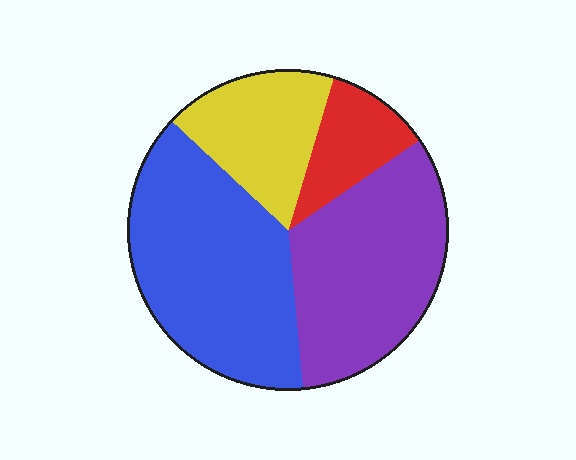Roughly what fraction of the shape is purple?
Purple covers around 35% of the shape.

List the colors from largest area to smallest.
From largest to smallest: blue, purple, yellow, red.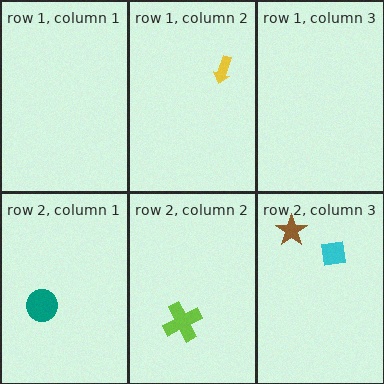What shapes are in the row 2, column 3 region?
The cyan square, the brown star.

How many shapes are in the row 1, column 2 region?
1.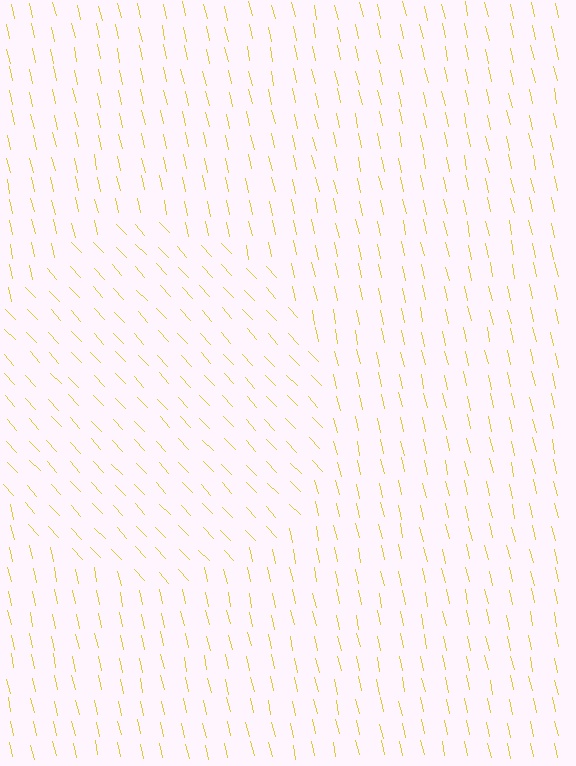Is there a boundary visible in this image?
Yes, there is a texture boundary formed by a change in line orientation.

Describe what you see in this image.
The image is filled with small yellow line segments. A circle region in the image has lines oriented differently from the surrounding lines, creating a visible texture boundary.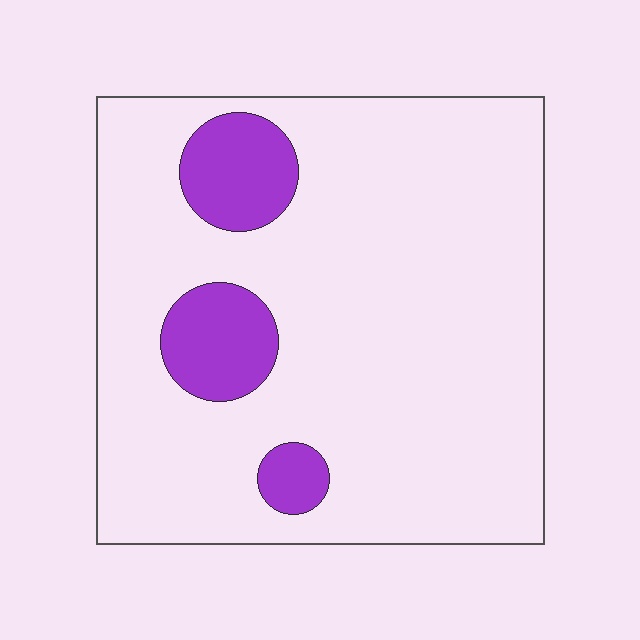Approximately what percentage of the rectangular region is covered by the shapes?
Approximately 15%.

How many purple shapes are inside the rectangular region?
3.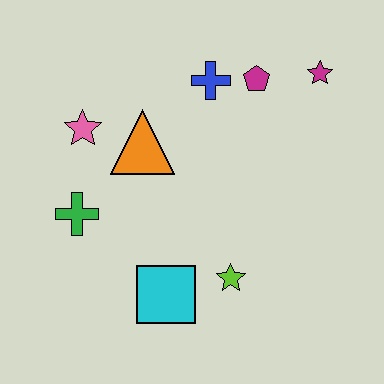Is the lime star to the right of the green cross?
Yes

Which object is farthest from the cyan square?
The magenta star is farthest from the cyan square.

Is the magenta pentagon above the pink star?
Yes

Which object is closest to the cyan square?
The lime star is closest to the cyan square.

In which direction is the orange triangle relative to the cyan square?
The orange triangle is above the cyan square.